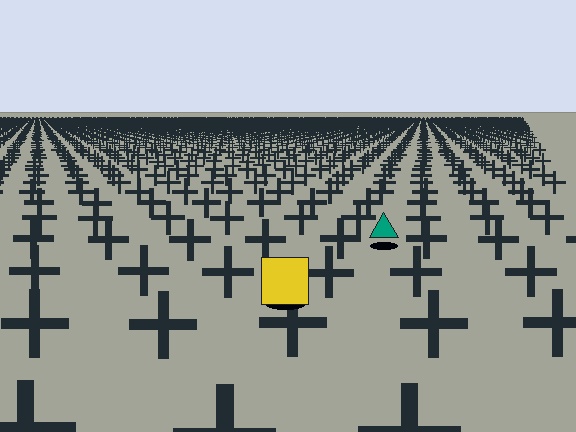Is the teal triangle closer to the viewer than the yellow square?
No. The yellow square is closer — you can tell from the texture gradient: the ground texture is coarser near it.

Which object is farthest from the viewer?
The teal triangle is farthest from the viewer. It appears smaller and the ground texture around it is denser.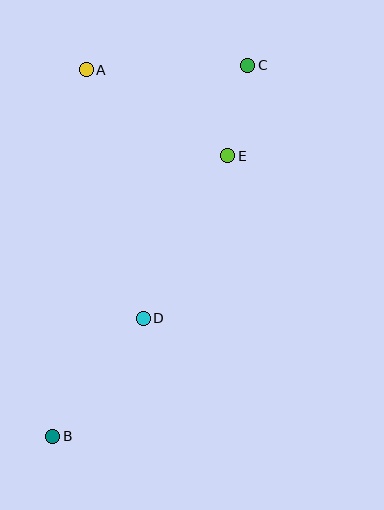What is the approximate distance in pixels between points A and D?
The distance between A and D is approximately 255 pixels.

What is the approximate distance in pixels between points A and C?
The distance between A and C is approximately 162 pixels.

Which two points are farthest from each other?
Points B and C are farthest from each other.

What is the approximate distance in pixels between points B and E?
The distance between B and E is approximately 331 pixels.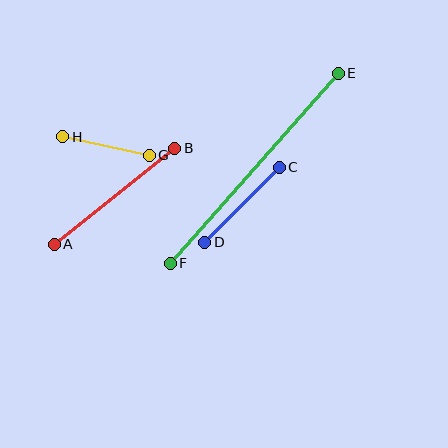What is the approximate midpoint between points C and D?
The midpoint is at approximately (242, 205) pixels.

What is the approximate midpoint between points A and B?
The midpoint is at approximately (115, 196) pixels.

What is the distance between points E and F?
The distance is approximately 253 pixels.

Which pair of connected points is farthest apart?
Points E and F are farthest apart.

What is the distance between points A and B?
The distance is approximately 154 pixels.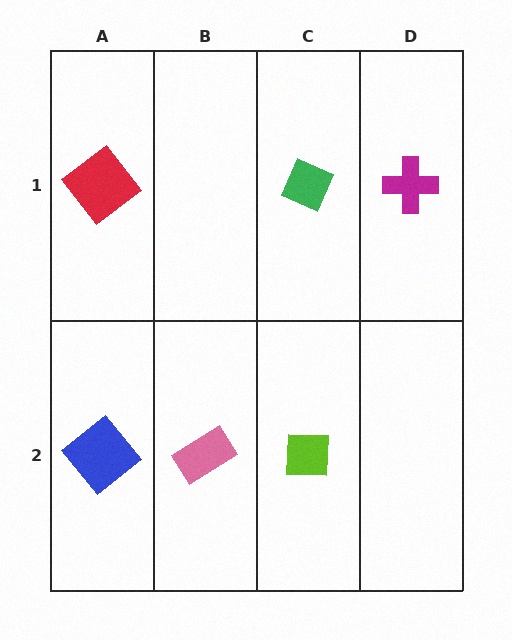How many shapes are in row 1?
3 shapes.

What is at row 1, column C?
A green diamond.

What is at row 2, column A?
A blue diamond.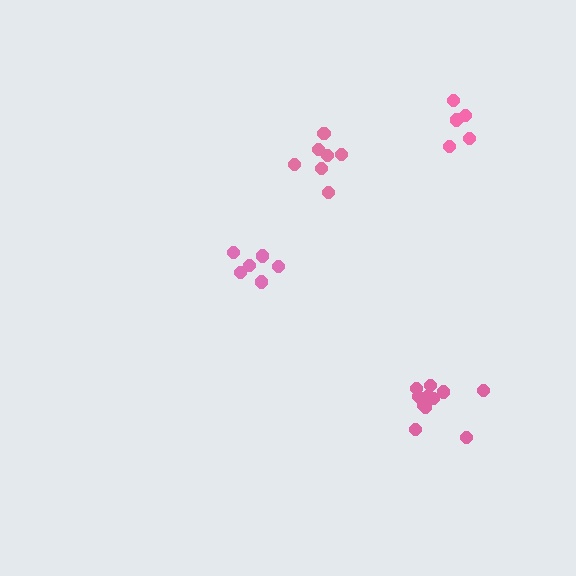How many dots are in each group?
Group 1: 7 dots, Group 2: 6 dots, Group 3: 11 dots, Group 4: 5 dots (29 total).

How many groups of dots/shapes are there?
There are 4 groups.